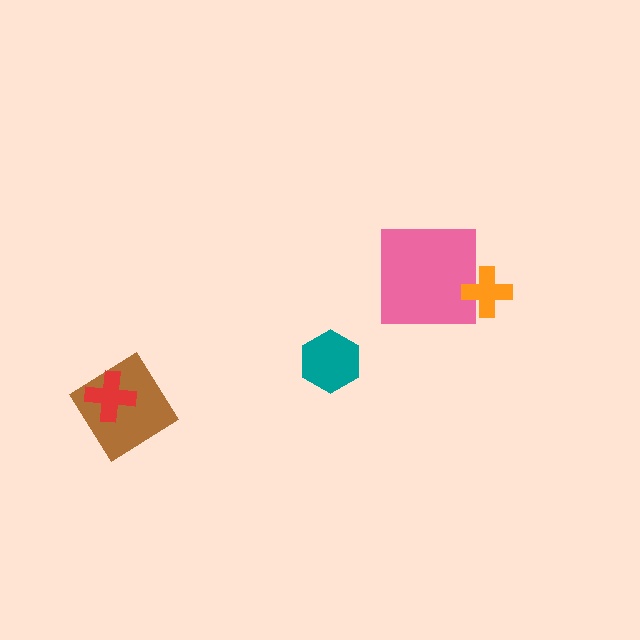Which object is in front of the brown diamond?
The red cross is in front of the brown diamond.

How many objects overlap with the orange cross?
1 object overlaps with the orange cross.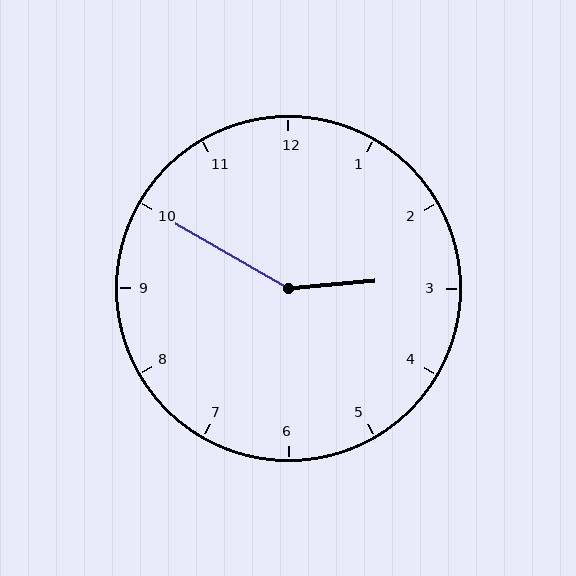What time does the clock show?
2:50.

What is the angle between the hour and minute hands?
Approximately 145 degrees.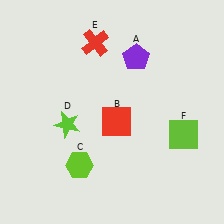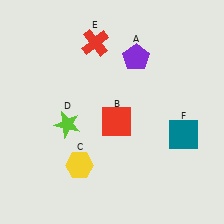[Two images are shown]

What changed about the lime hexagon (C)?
In Image 1, C is lime. In Image 2, it changed to yellow.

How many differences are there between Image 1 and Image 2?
There are 2 differences between the two images.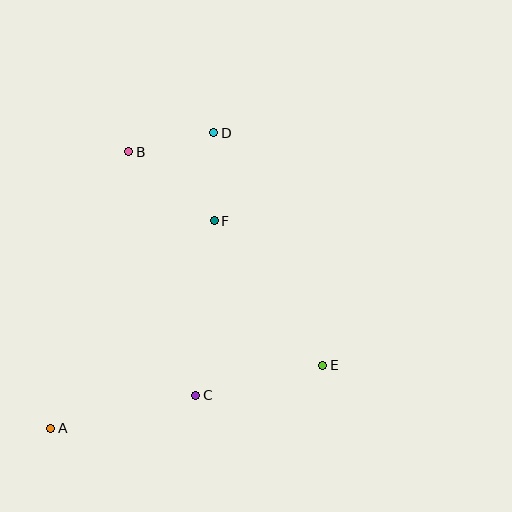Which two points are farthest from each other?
Points A and D are farthest from each other.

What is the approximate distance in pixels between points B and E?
The distance between B and E is approximately 289 pixels.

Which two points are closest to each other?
Points B and D are closest to each other.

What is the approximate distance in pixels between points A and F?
The distance between A and F is approximately 264 pixels.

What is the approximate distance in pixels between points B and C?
The distance between B and C is approximately 253 pixels.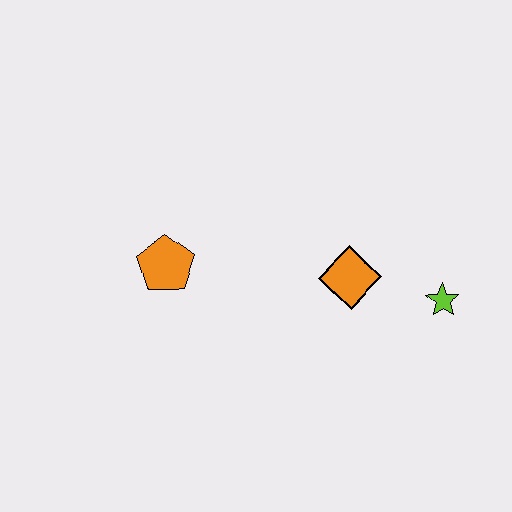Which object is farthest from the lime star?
The orange pentagon is farthest from the lime star.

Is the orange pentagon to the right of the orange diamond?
No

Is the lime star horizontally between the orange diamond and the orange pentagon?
No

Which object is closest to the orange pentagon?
The orange diamond is closest to the orange pentagon.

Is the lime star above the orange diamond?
No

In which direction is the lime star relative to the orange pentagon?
The lime star is to the right of the orange pentagon.